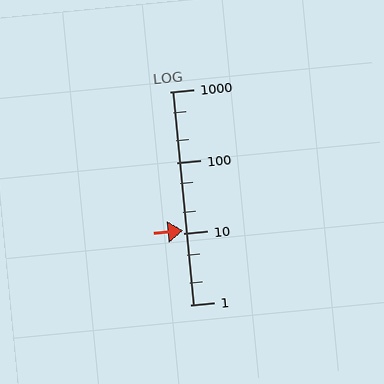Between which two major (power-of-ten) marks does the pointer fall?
The pointer is between 10 and 100.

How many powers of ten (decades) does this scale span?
The scale spans 3 decades, from 1 to 1000.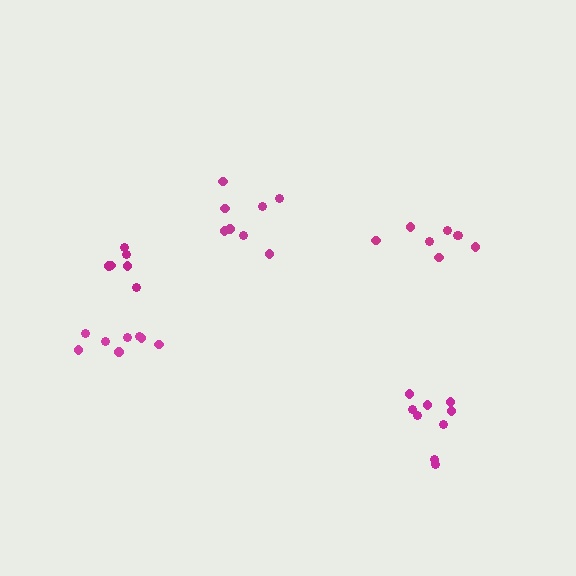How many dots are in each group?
Group 1: 8 dots, Group 2: 8 dots, Group 3: 6 dots, Group 4: 8 dots, Group 5: 9 dots (39 total).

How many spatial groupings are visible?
There are 5 spatial groupings.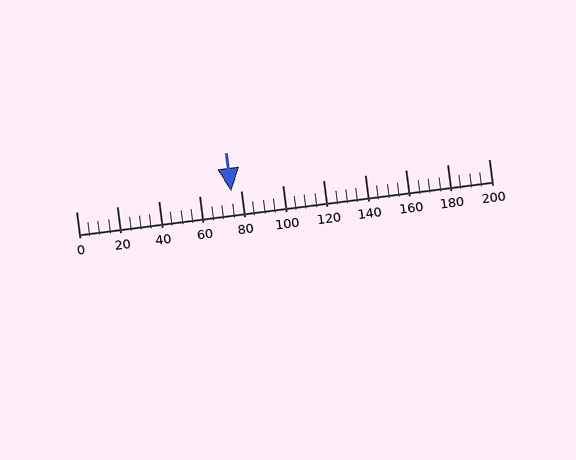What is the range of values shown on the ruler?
The ruler shows values from 0 to 200.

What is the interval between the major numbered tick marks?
The major tick marks are spaced 20 units apart.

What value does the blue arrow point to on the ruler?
The blue arrow points to approximately 75.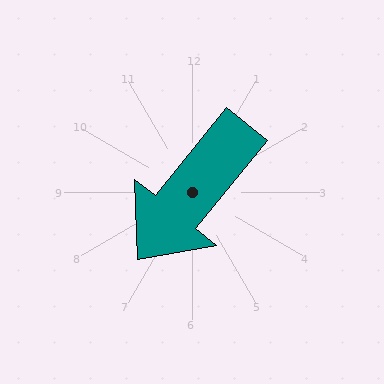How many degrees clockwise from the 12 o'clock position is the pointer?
Approximately 219 degrees.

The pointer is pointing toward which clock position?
Roughly 7 o'clock.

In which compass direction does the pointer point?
Southwest.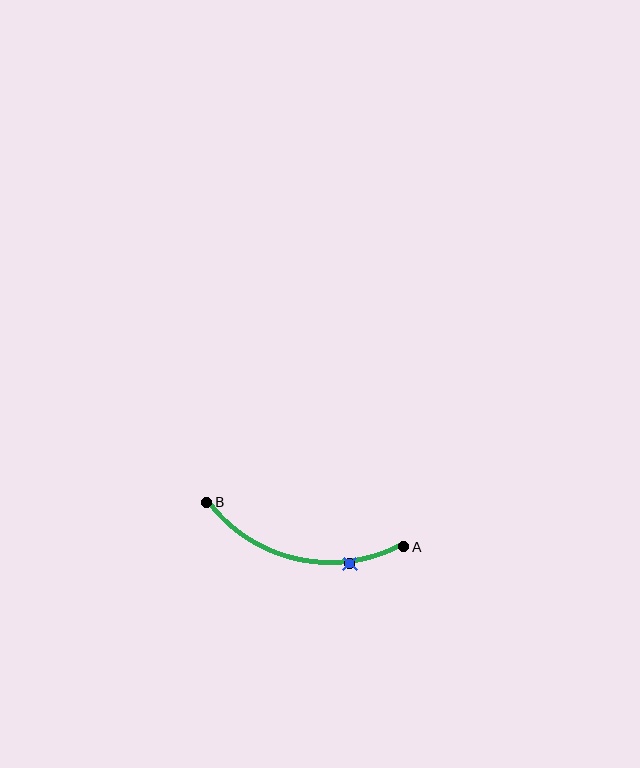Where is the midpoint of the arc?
The arc midpoint is the point on the curve farthest from the straight line joining A and B. It sits below that line.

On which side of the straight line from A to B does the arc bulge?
The arc bulges below the straight line connecting A and B.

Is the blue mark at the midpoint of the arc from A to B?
No. The blue mark lies on the arc but is closer to endpoint A. The arc midpoint would be at the point on the curve equidistant along the arc from both A and B.